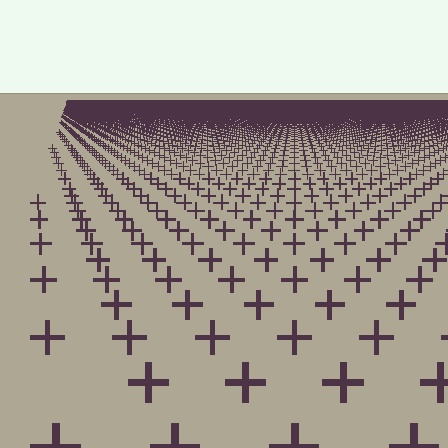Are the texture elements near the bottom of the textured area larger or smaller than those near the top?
Larger. Near the bottom, elements are closer to the viewer and appear at a bigger on-screen size.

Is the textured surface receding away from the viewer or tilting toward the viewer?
The surface is receding away from the viewer. Texture elements get smaller and denser toward the top.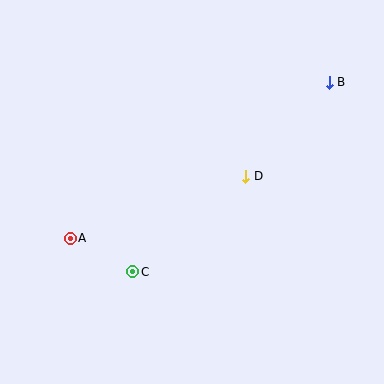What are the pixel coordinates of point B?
Point B is at (329, 82).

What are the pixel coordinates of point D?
Point D is at (246, 176).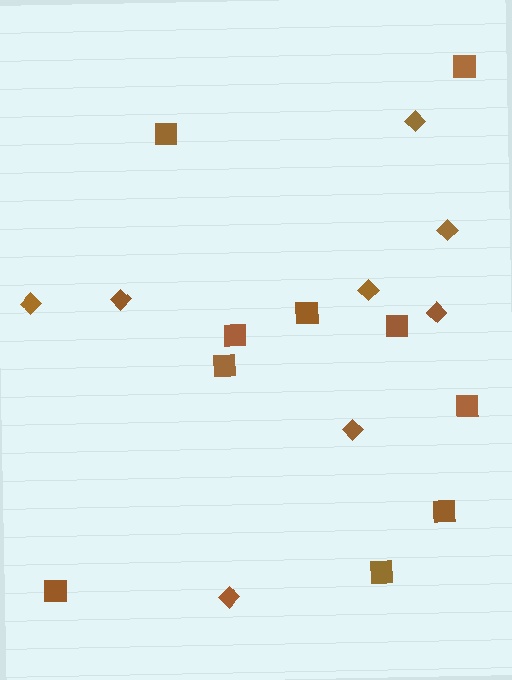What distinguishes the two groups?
There are 2 groups: one group of diamonds (8) and one group of squares (10).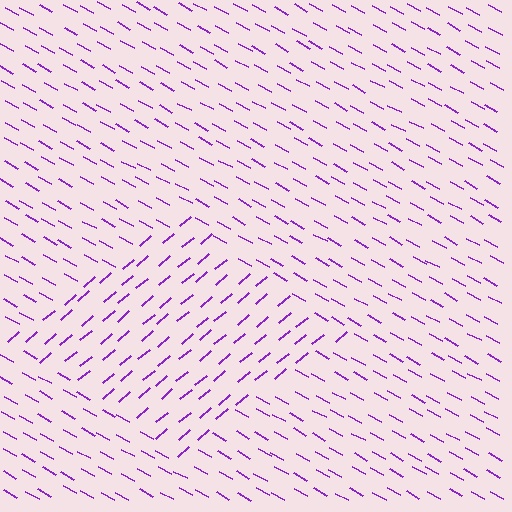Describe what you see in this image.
The image is filled with small purple line segments. A diamond region in the image has lines oriented differently from the surrounding lines, creating a visible texture boundary.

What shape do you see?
I see a diamond.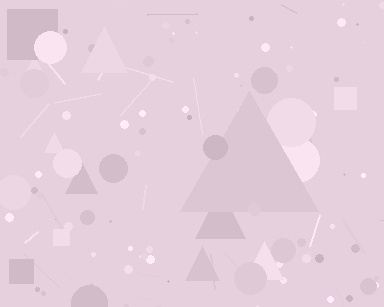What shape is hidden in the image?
A triangle is hidden in the image.